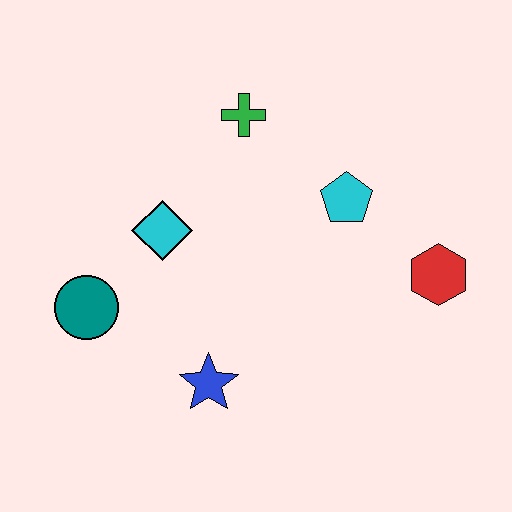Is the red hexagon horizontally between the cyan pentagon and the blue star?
No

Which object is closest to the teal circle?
The cyan diamond is closest to the teal circle.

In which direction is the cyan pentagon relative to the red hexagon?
The cyan pentagon is to the left of the red hexagon.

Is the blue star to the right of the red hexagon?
No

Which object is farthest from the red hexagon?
The teal circle is farthest from the red hexagon.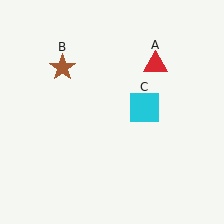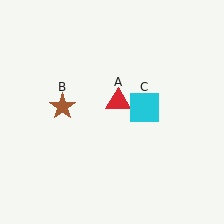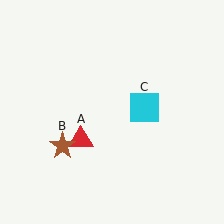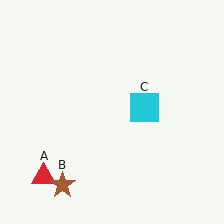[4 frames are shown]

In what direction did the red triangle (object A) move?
The red triangle (object A) moved down and to the left.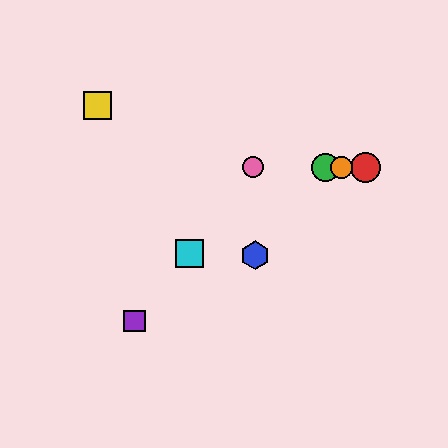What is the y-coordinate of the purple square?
The purple square is at y≈321.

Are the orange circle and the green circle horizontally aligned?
Yes, both are at y≈167.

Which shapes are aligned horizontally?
The red circle, the green circle, the orange circle, the pink circle are aligned horizontally.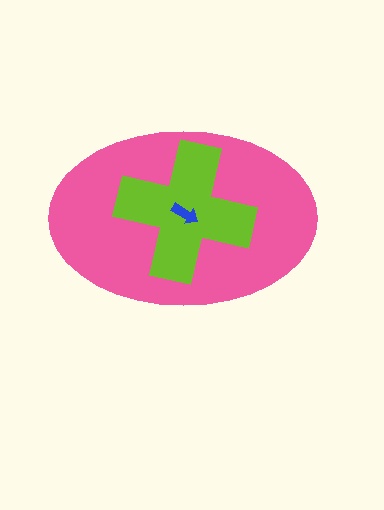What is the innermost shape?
The blue arrow.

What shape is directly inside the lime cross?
The blue arrow.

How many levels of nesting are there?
3.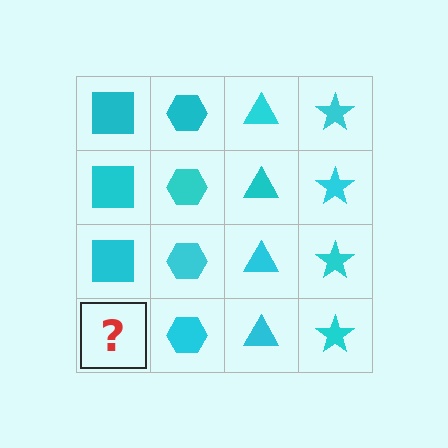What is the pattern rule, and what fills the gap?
The rule is that each column has a consistent shape. The gap should be filled with a cyan square.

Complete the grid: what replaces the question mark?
The question mark should be replaced with a cyan square.